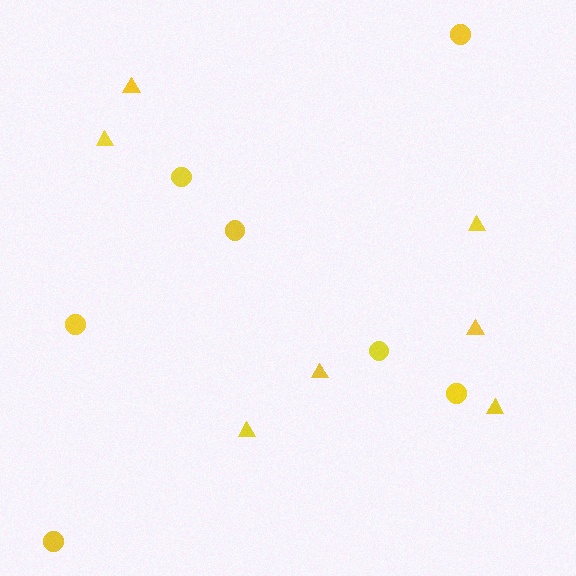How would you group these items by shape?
There are 2 groups: one group of circles (7) and one group of triangles (7).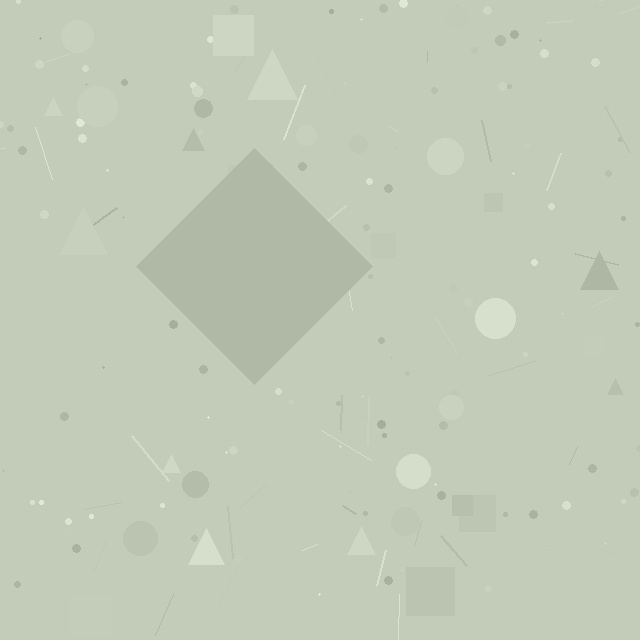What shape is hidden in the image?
A diamond is hidden in the image.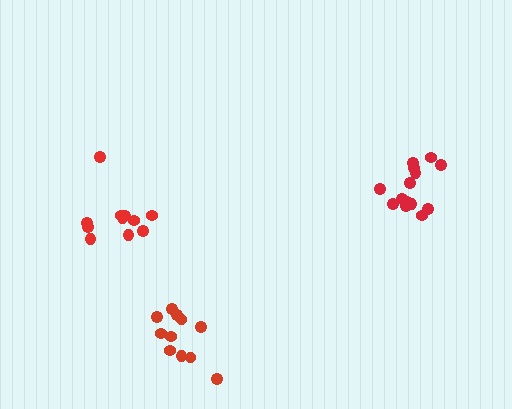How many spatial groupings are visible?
There are 3 spatial groupings.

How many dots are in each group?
Group 1: 14 dots, Group 2: 12 dots, Group 3: 11 dots (37 total).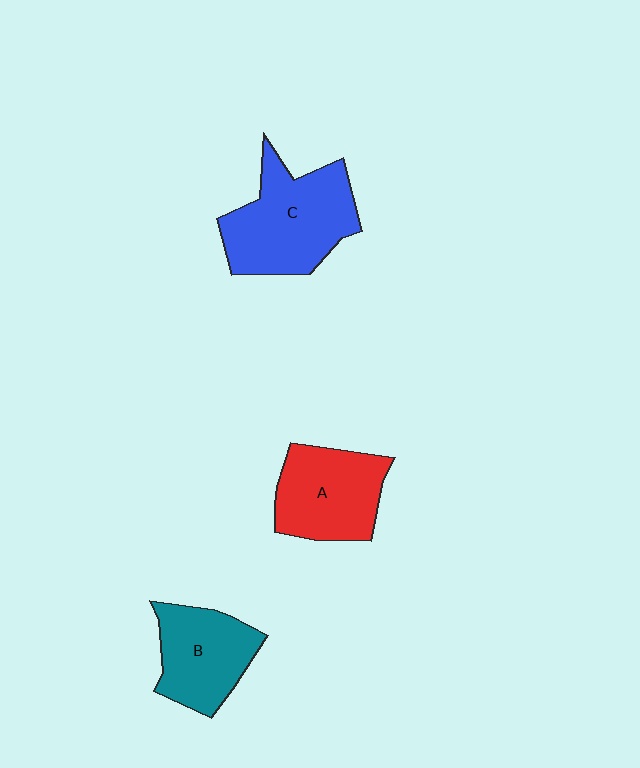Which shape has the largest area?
Shape C (blue).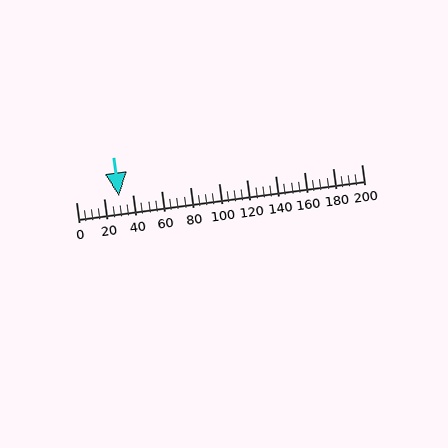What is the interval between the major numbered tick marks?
The major tick marks are spaced 20 units apart.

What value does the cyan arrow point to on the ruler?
The cyan arrow points to approximately 30.